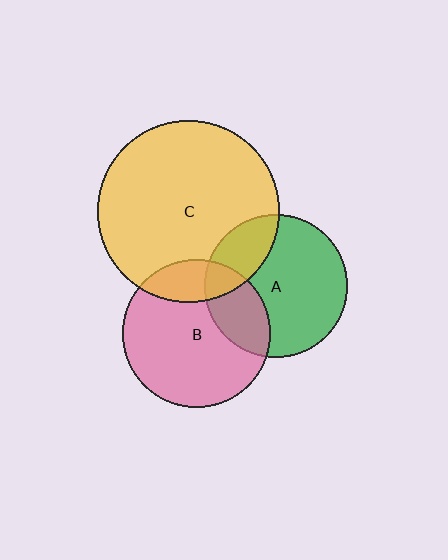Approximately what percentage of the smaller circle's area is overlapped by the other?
Approximately 20%.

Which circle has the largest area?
Circle C (yellow).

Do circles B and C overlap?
Yes.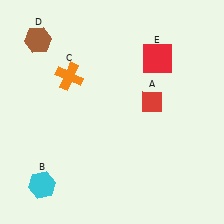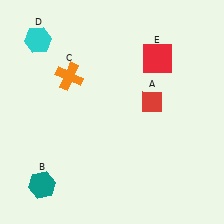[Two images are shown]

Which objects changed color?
B changed from cyan to teal. D changed from brown to cyan.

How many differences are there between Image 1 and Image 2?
There are 2 differences between the two images.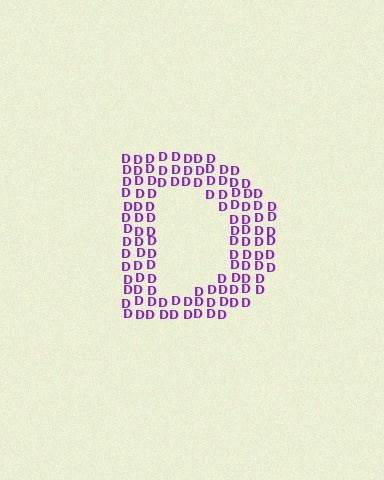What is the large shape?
The large shape is the letter D.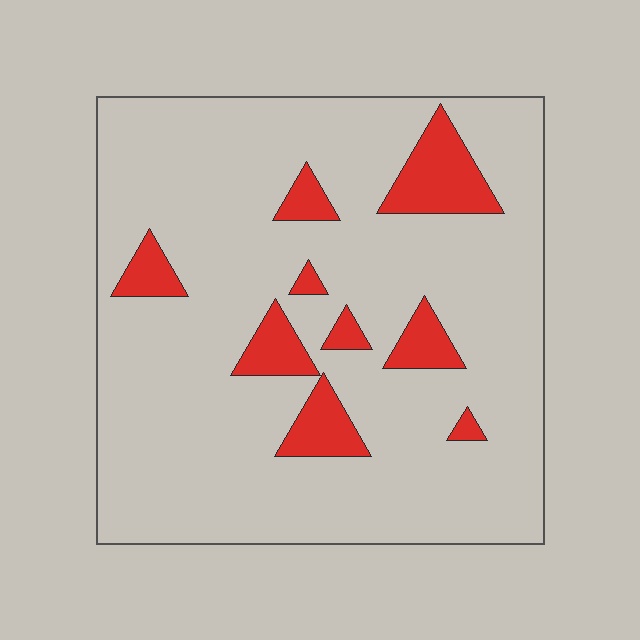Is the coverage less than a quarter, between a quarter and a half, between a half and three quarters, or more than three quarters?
Less than a quarter.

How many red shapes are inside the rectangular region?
9.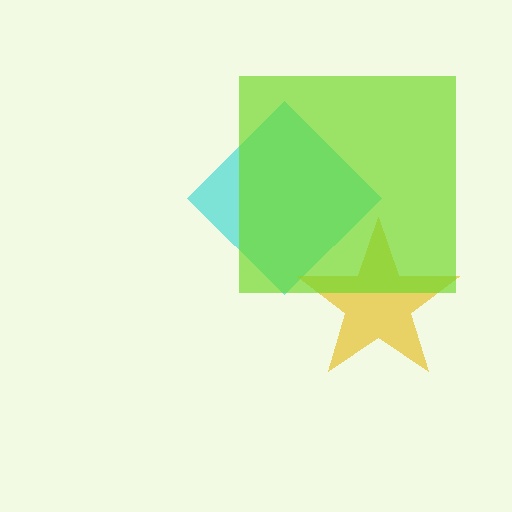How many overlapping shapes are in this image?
There are 3 overlapping shapes in the image.